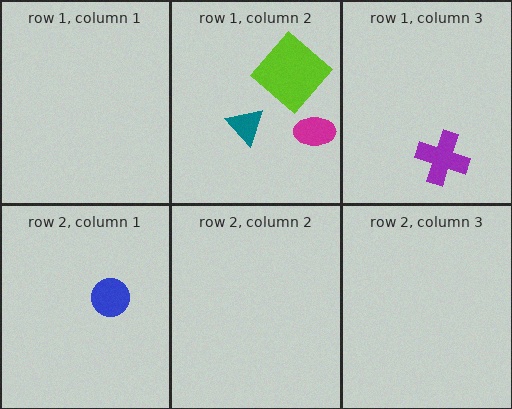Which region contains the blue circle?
The row 2, column 1 region.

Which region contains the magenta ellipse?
The row 1, column 2 region.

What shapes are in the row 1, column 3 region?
The purple cross.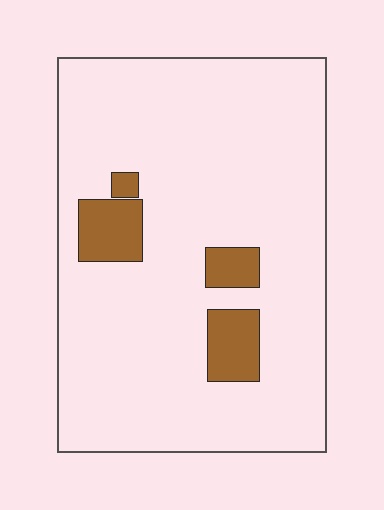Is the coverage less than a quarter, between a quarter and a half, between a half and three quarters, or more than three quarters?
Less than a quarter.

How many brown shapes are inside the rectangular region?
4.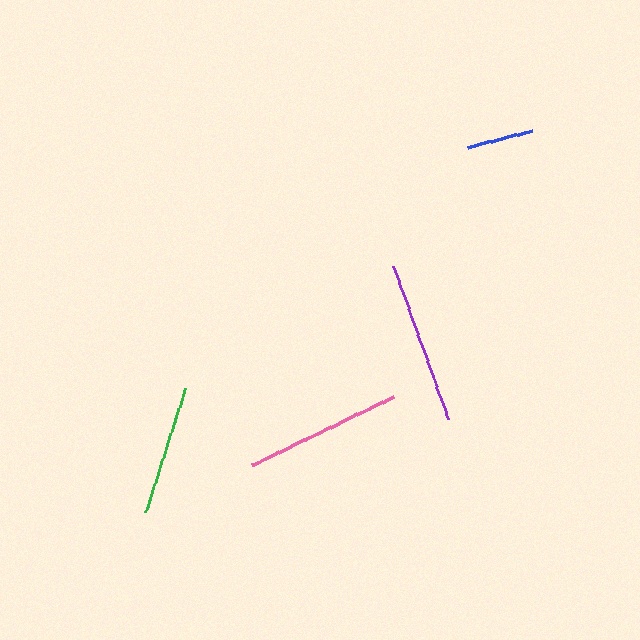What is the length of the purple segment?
The purple segment is approximately 163 pixels long.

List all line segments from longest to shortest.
From longest to shortest: purple, pink, green, blue.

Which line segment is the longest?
The purple line is the longest at approximately 163 pixels.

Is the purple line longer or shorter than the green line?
The purple line is longer than the green line.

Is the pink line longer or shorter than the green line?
The pink line is longer than the green line.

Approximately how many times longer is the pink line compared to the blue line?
The pink line is approximately 2.4 times the length of the blue line.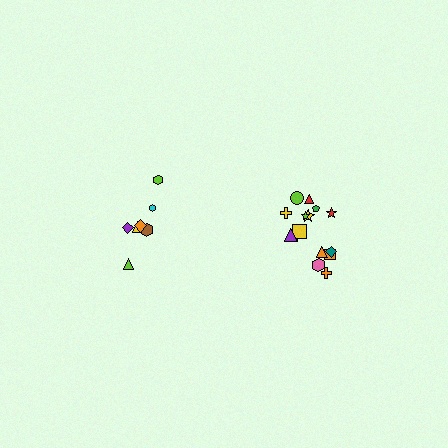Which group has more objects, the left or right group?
The right group.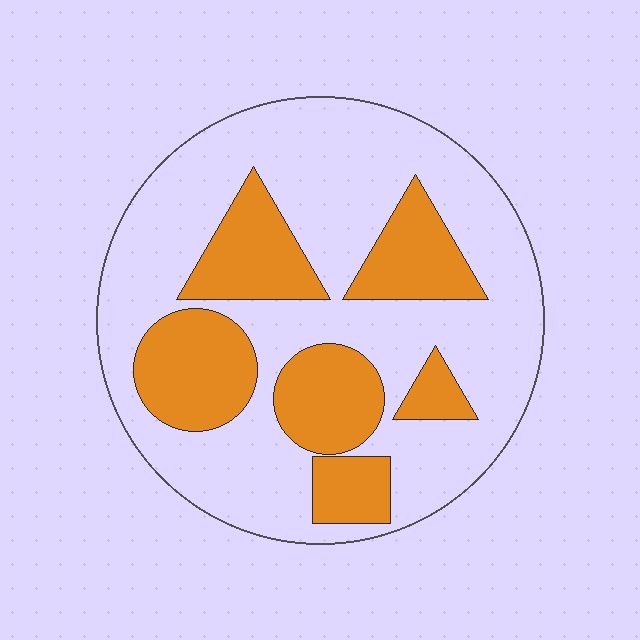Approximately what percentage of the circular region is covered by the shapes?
Approximately 30%.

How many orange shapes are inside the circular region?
6.